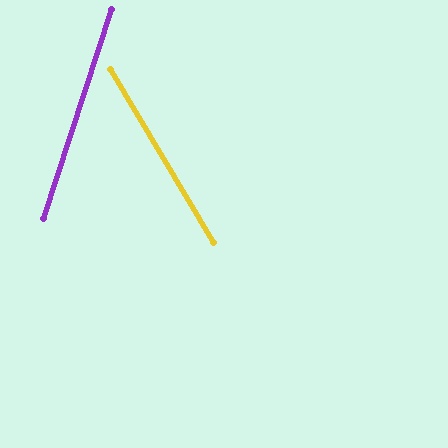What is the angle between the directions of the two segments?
Approximately 49 degrees.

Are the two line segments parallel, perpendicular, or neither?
Neither parallel nor perpendicular — they differ by about 49°.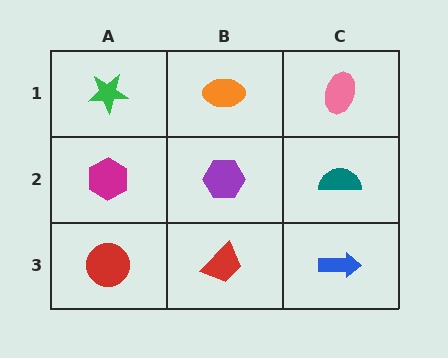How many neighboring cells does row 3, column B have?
3.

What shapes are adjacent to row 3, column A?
A magenta hexagon (row 2, column A), a red trapezoid (row 3, column B).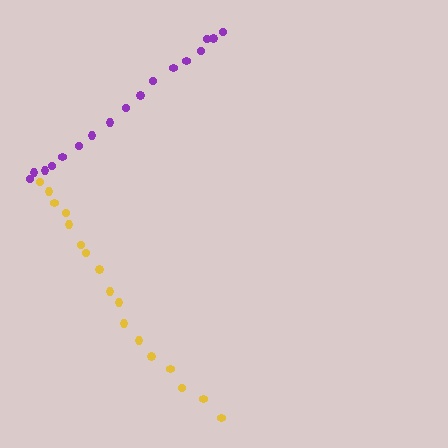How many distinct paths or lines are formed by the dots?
There are 2 distinct paths.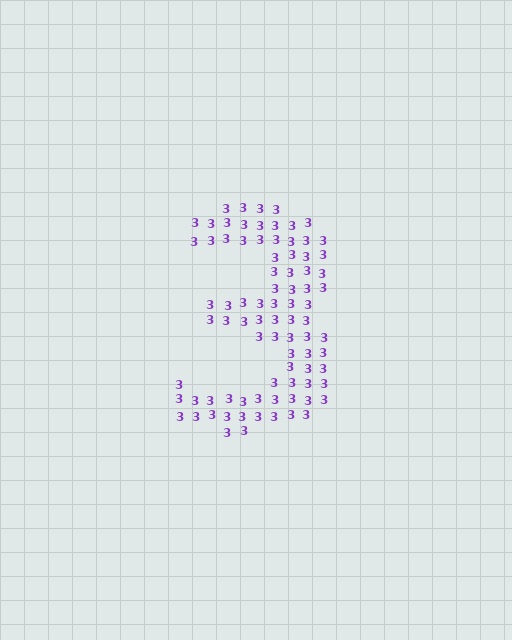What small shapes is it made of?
It is made of small digit 3's.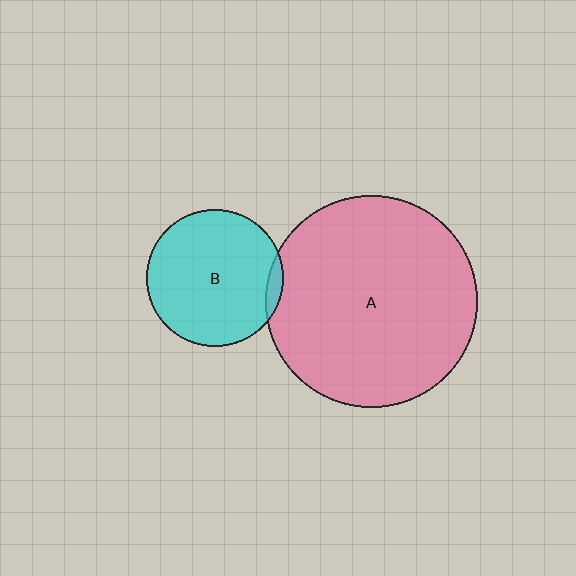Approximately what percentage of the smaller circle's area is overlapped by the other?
Approximately 5%.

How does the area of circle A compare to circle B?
Approximately 2.4 times.